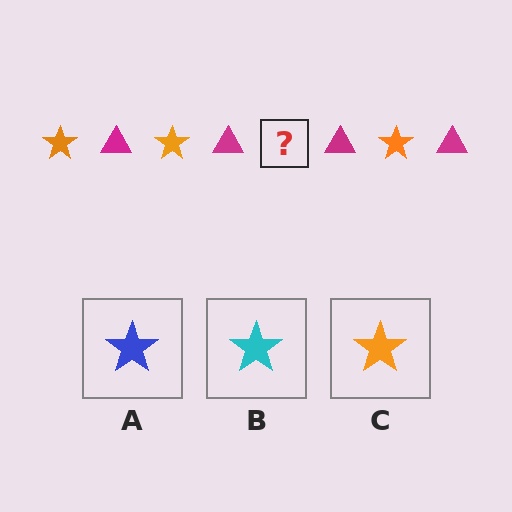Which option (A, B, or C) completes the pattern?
C.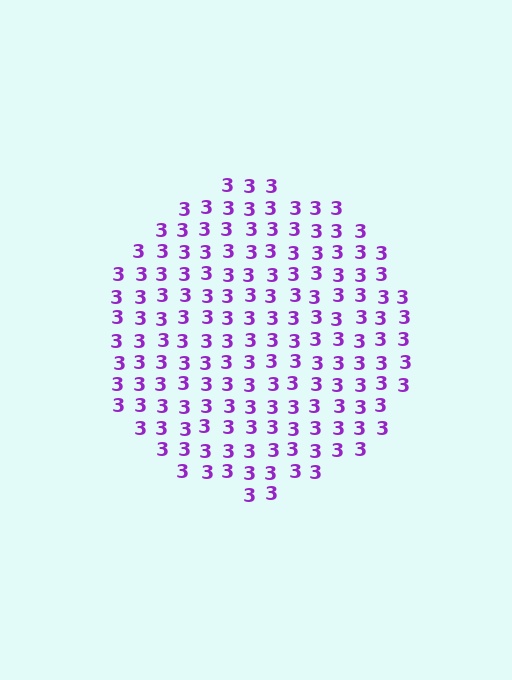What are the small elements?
The small elements are digit 3's.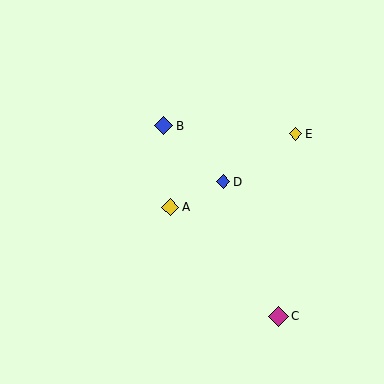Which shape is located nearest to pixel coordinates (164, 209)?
The yellow diamond (labeled A) at (170, 207) is nearest to that location.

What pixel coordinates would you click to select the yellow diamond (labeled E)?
Click at (296, 134) to select the yellow diamond E.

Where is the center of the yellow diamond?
The center of the yellow diamond is at (296, 134).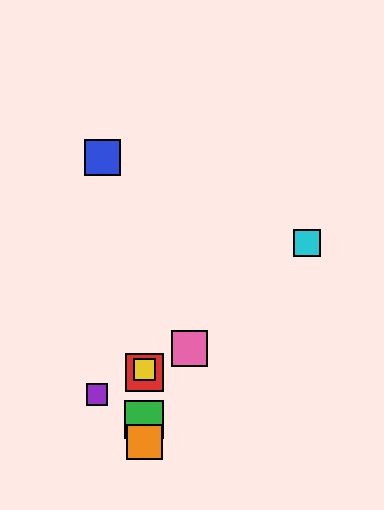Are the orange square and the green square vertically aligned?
Yes, both are at x≈144.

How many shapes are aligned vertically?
4 shapes (the red square, the green square, the yellow square, the orange square) are aligned vertically.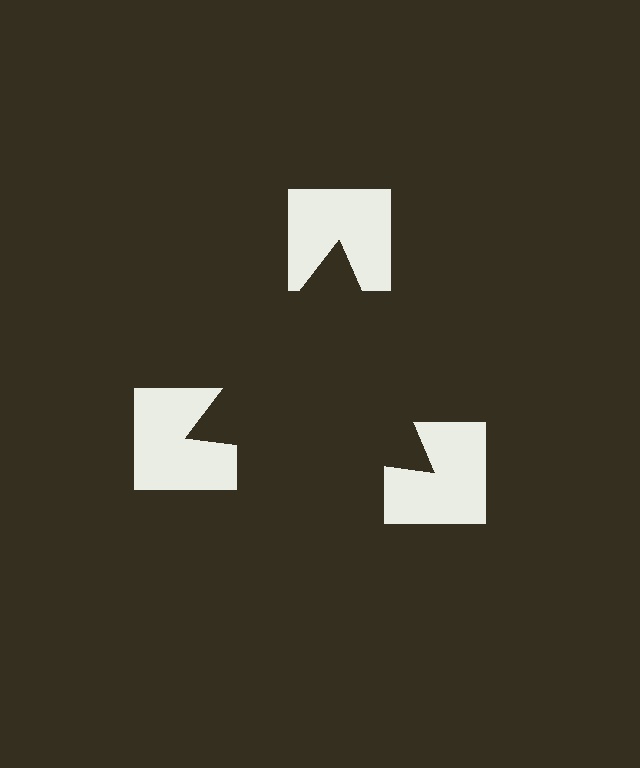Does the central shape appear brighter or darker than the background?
It typically appears slightly darker than the background, even though no actual brightness change is drawn.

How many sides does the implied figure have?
3 sides.